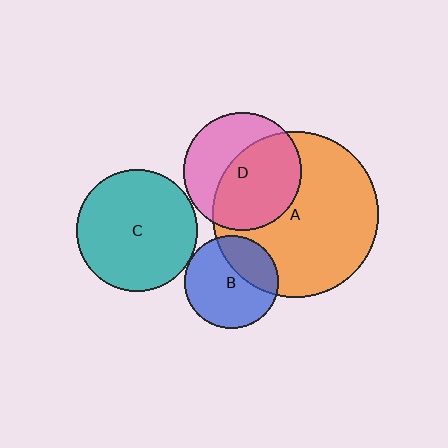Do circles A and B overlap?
Yes.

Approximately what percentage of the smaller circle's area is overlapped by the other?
Approximately 30%.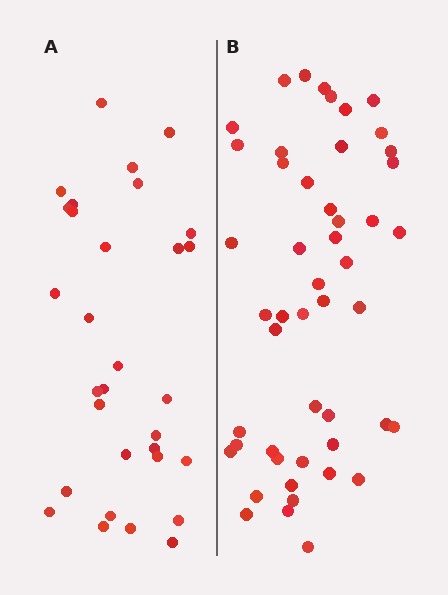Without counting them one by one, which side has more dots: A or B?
Region B (the right region) has more dots.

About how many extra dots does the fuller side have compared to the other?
Region B has approximately 20 more dots than region A.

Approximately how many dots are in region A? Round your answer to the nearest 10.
About 30 dots. (The exact count is 31, which rounds to 30.)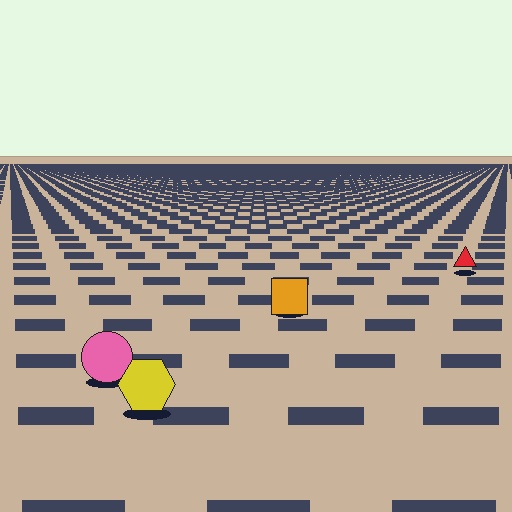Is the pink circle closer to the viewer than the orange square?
Yes. The pink circle is closer — you can tell from the texture gradient: the ground texture is coarser near it.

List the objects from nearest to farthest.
From nearest to farthest: the yellow hexagon, the pink circle, the orange square, the red triangle.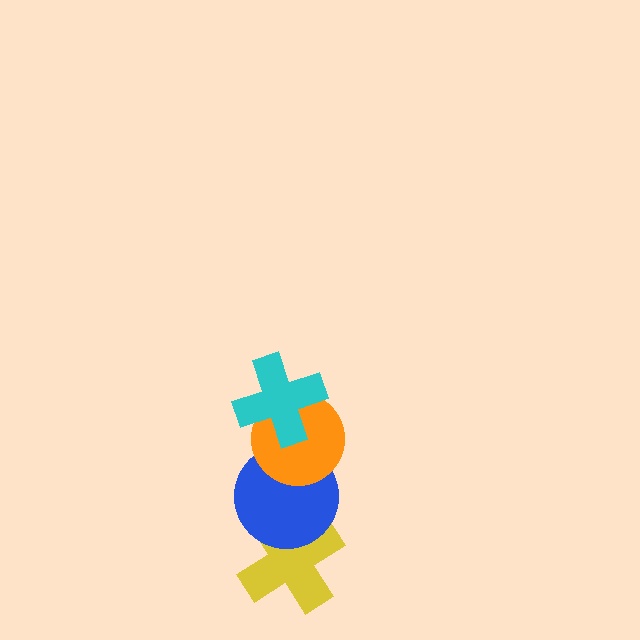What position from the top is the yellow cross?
The yellow cross is 4th from the top.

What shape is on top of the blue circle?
The orange circle is on top of the blue circle.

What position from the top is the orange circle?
The orange circle is 2nd from the top.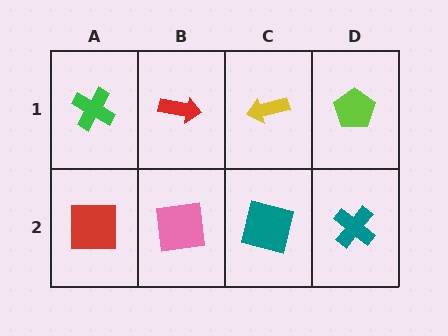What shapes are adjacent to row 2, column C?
A yellow arrow (row 1, column C), a pink square (row 2, column B), a teal cross (row 2, column D).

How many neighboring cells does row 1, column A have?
2.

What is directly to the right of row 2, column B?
A teal square.